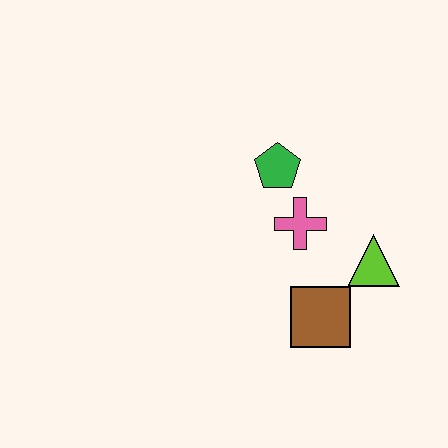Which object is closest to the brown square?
The lime triangle is closest to the brown square.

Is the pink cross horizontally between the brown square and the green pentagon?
Yes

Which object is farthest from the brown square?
The green pentagon is farthest from the brown square.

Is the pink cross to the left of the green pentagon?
No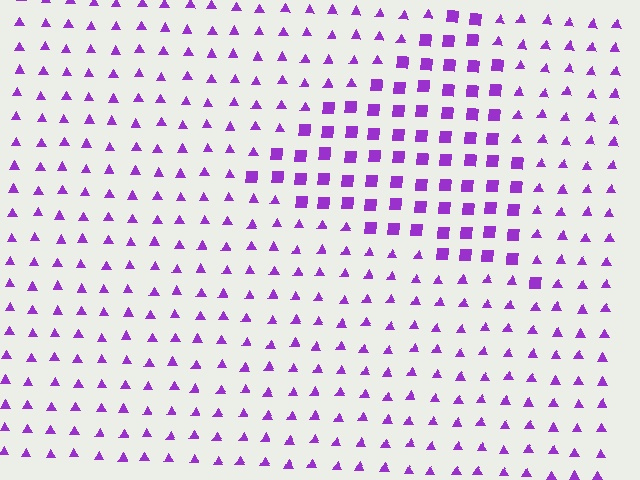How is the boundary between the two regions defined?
The boundary is defined by a change in element shape: squares inside vs. triangles outside. All elements share the same color and spacing.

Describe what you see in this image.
The image is filled with small purple elements arranged in a uniform grid. A triangle-shaped region contains squares, while the surrounding area contains triangles. The boundary is defined purely by the change in element shape.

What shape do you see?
I see a triangle.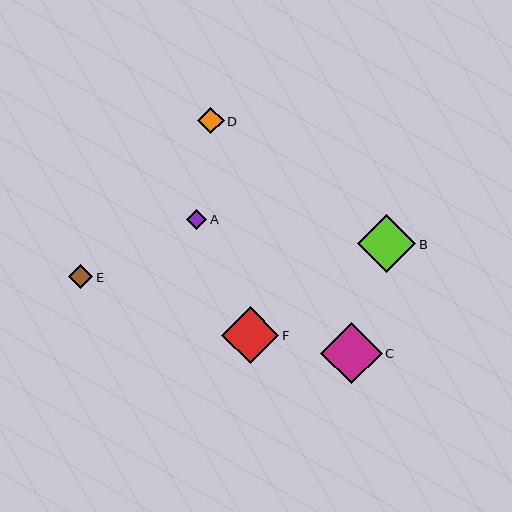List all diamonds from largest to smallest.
From largest to smallest: C, B, F, D, E, A.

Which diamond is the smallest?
Diamond A is the smallest with a size of approximately 21 pixels.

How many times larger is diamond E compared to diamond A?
Diamond E is approximately 1.2 times the size of diamond A.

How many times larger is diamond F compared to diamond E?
Diamond F is approximately 2.3 times the size of diamond E.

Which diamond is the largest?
Diamond C is the largest with a size of approximately 62 pixels.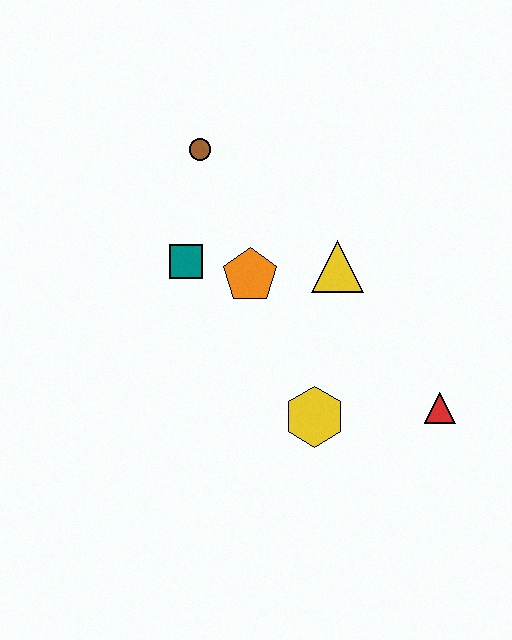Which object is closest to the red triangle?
The yellow hexagon is closest to the red triangle.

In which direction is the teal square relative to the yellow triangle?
The teal square is to the left of the yellow triangle.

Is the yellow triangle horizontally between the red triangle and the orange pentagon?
Yes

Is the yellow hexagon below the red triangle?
Yes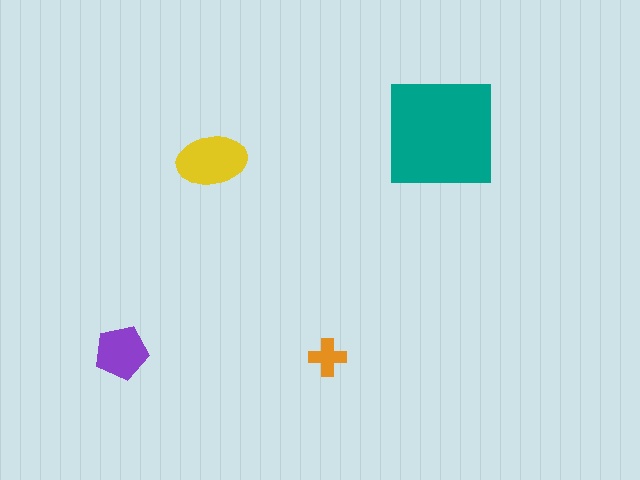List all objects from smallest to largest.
The orange cross, the purple pentagon, the yellow ellipse, the teal square.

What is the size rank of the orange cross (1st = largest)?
4th.